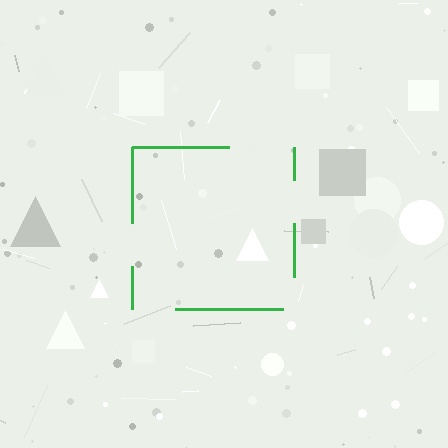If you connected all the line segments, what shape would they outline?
They would outline a square.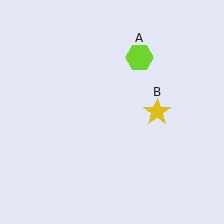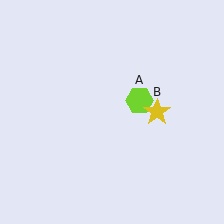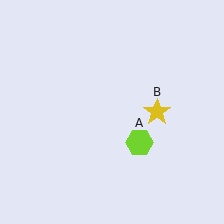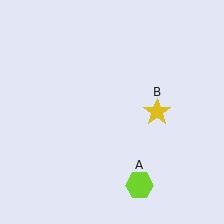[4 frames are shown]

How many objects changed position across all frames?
1 object changed position: lime hexagon (object A).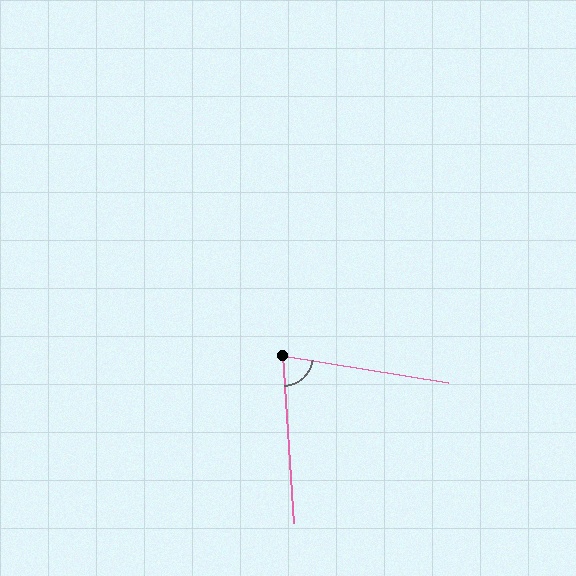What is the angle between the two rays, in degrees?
Approximately 77 degrees.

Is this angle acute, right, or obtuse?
It is acute.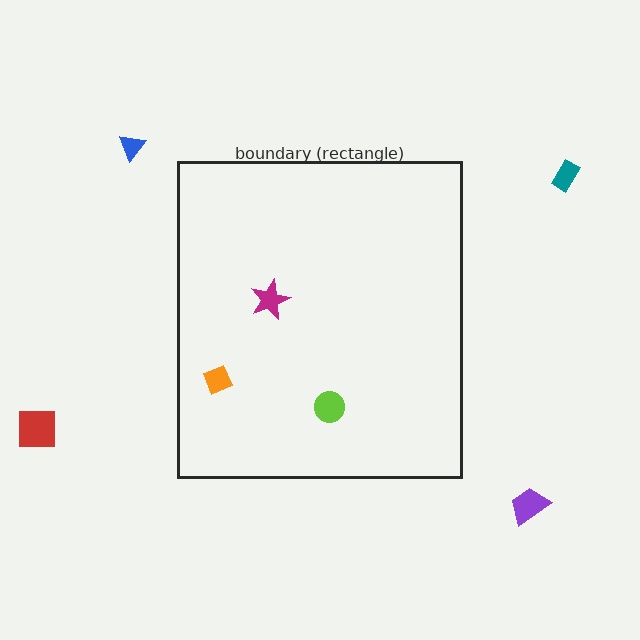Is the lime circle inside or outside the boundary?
Inside.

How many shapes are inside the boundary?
3 inside, 4 outside.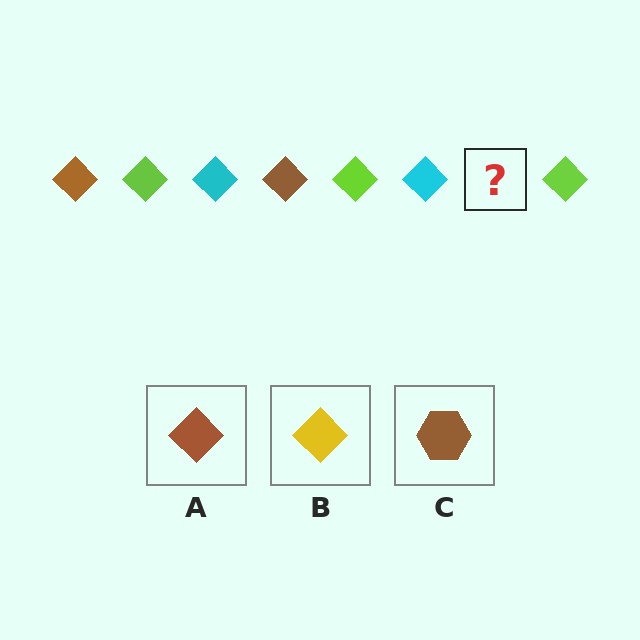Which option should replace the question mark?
Option A.